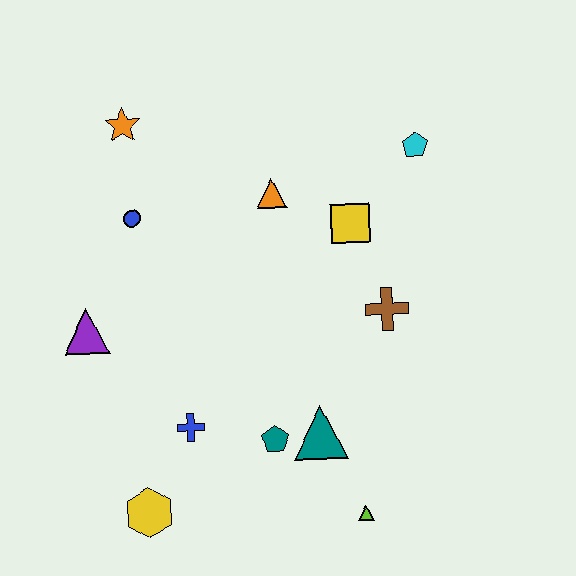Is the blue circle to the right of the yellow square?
No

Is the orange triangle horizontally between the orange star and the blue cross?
No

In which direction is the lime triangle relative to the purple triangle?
The lime triangle is to the right of the purple triangle.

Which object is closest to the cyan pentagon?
The yellow square is closest to the cyan pentagon.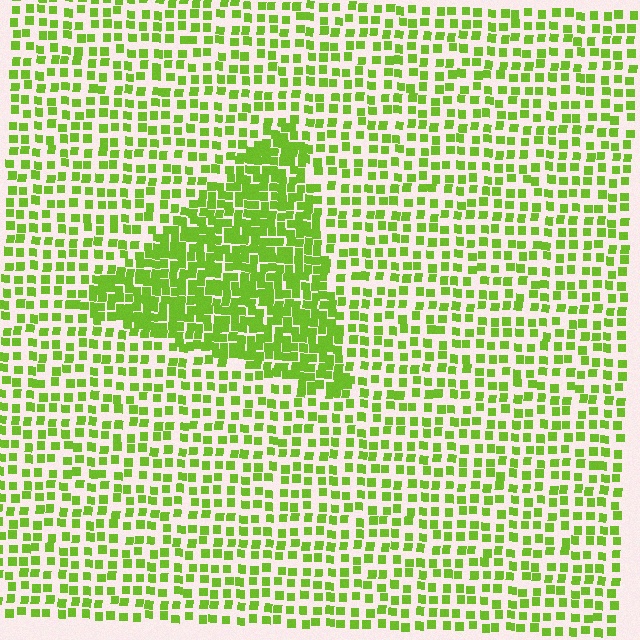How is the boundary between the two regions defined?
The boundary is defined by a change in element density (approximately 2.1x ratio). All elements are the same color, size, and shape.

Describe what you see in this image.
The image contains small lime elements arranged at two different densities. A triangle-shaped region is visible where the elements are more densely packed than the surrounding area.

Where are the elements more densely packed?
The elements are more densely packed inside the triangle boundary.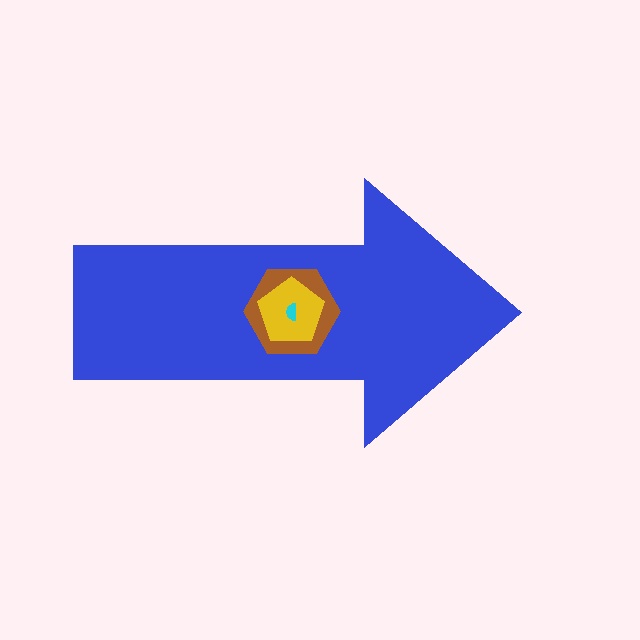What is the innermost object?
The cyan semicircle.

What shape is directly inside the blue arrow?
The brown hexagon.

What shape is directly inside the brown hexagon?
The yellow pentagon.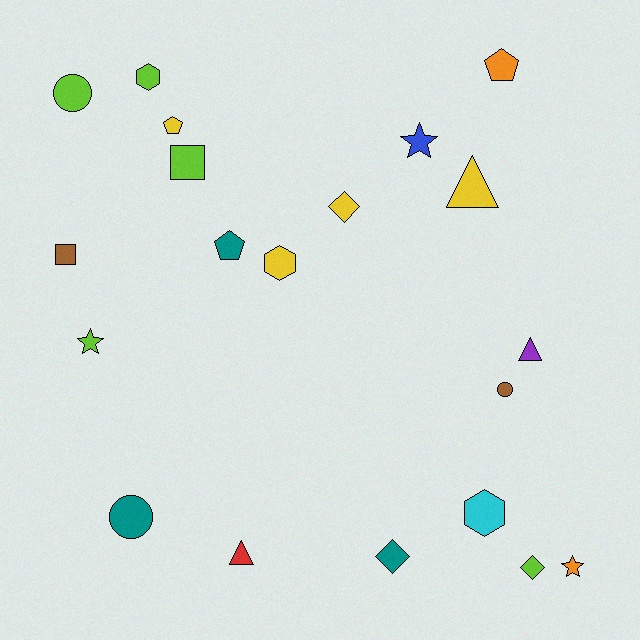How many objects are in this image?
There are 20 objects.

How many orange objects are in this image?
There are 2 orange objects.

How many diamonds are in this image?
There are 3 diamonds.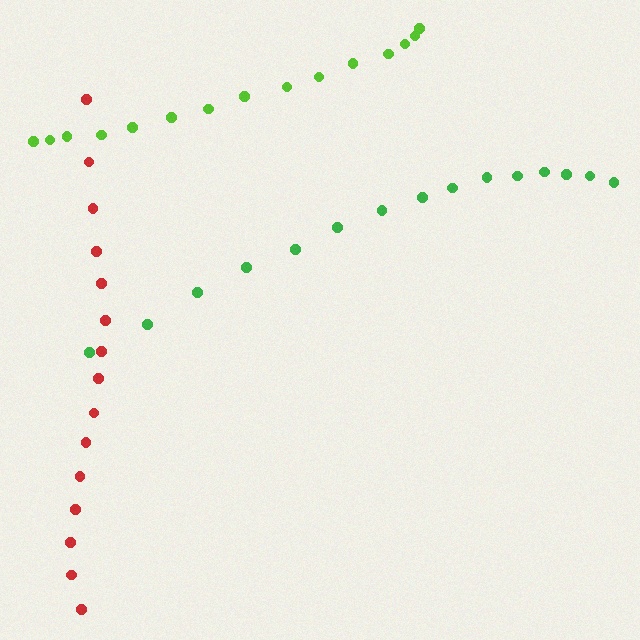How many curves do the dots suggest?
There are 3 distinct paths.